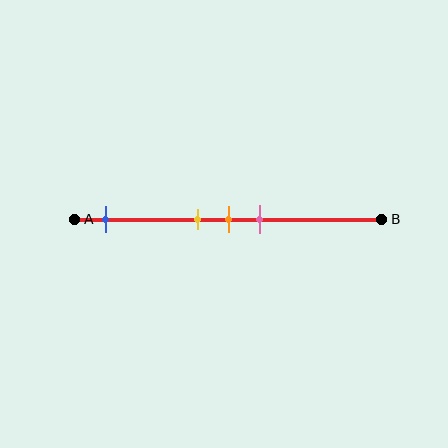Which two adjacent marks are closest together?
The yellow and orange marks are the closest adjacent pair.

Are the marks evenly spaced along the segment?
No, the marks are not evenly spaced.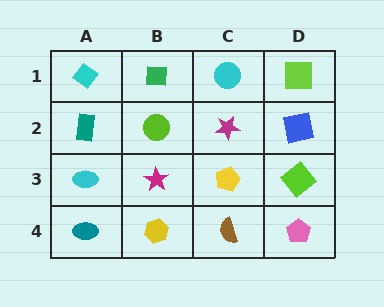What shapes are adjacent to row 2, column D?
A lime square (row 1, column D), a lime diamond (row 3, column D), a magenta star (row 2, column C).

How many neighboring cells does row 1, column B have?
3.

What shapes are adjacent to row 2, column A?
A cyan diamond (row 1, column A), a cyan ellipse (row 3, column A), a lime circle (row 2, column B).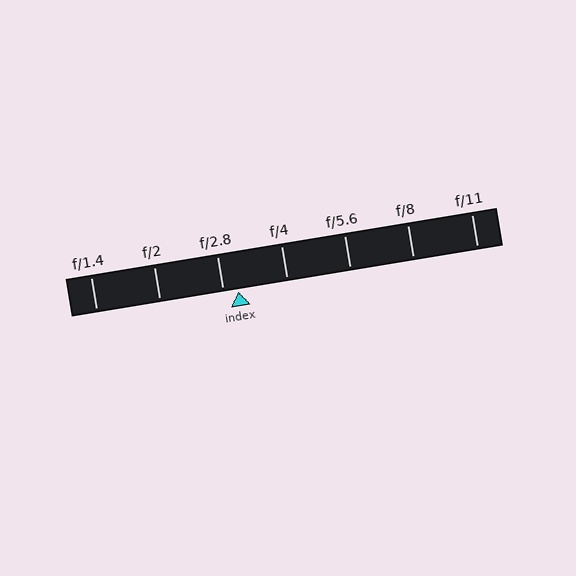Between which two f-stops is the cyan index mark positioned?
The index mark is between f/2.8 and f/4.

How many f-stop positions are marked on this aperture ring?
There are 7 f-stop positions marked.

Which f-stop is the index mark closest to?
The index mark is closest to f/2.8.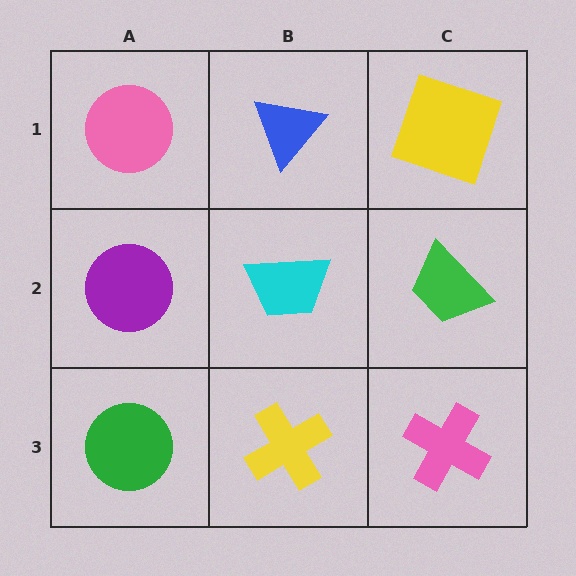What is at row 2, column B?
A cyan trapezoid.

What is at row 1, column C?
A yellow square.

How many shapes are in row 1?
3 shapes.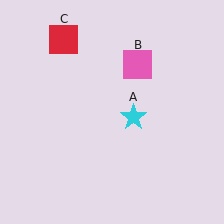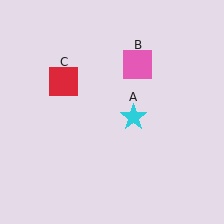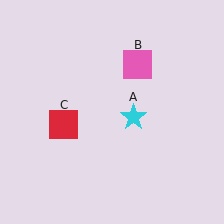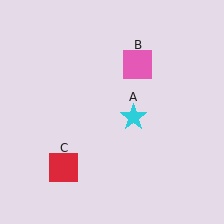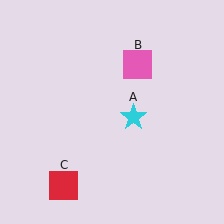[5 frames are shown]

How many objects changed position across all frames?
1 object changed position: red square (object C).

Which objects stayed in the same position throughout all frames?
Cyan star (object A) and pink square (object B) remained stationary.